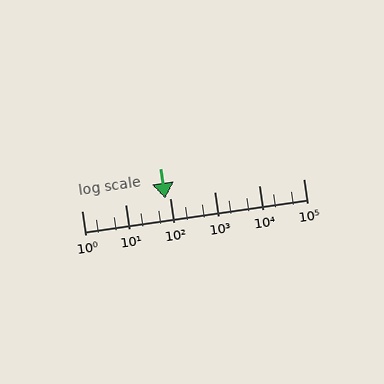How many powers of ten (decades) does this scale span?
The scale spans 5 decades, from 1 to 100000.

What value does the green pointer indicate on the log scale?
The pointer indicates approximately 77.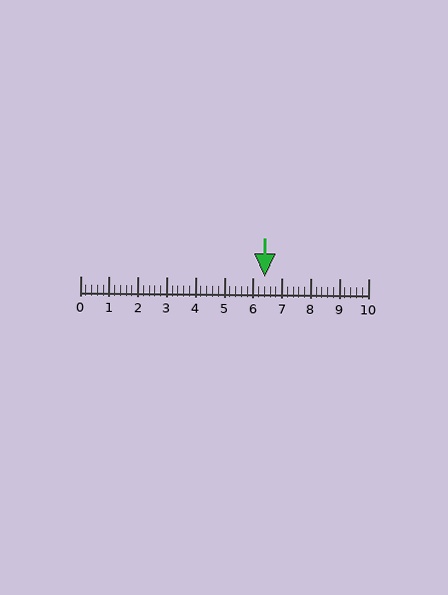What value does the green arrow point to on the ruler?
The green arrow points to approximately 6.4.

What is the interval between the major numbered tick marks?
The major tick marks are spaced 1 units apart.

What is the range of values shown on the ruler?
The ruler shows values from 0 to 10.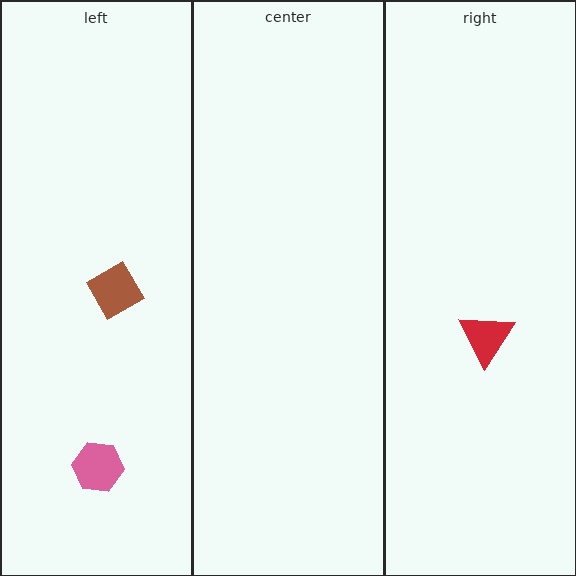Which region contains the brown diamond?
The left region.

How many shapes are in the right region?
1.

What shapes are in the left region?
The pink hexagon, the brown diamond.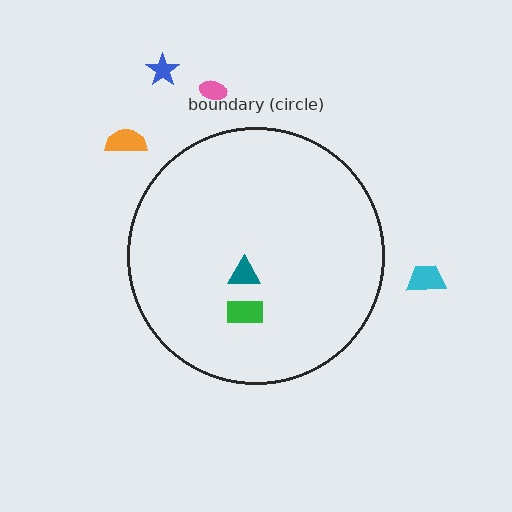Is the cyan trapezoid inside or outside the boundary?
Outside.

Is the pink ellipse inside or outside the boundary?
Outside.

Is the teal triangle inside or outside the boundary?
Inside.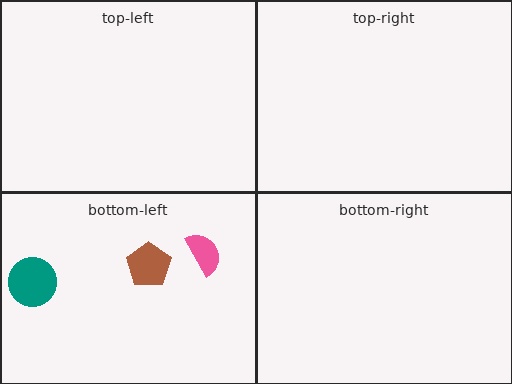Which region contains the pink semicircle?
The bottom-left region.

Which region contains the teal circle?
The bottom-left region.